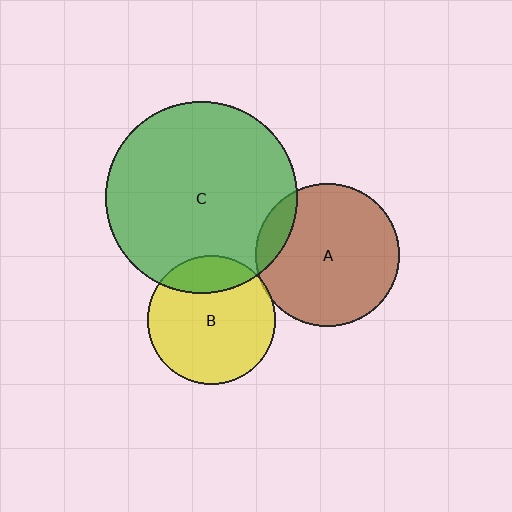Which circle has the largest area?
Circle C (green).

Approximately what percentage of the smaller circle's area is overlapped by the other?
Approximately 10%.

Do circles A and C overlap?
Yes.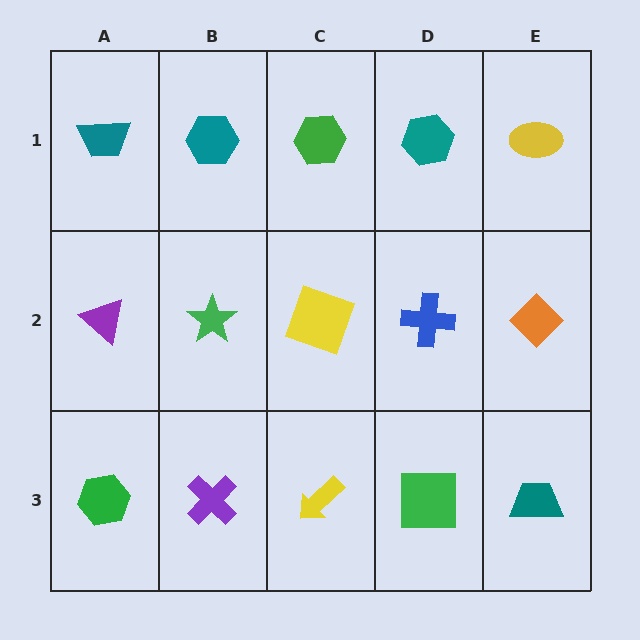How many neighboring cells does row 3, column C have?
3.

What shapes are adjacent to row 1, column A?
A purple triangle (row 2, column A), a teal hexagon (row 1, column B).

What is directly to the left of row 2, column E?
A blue cross.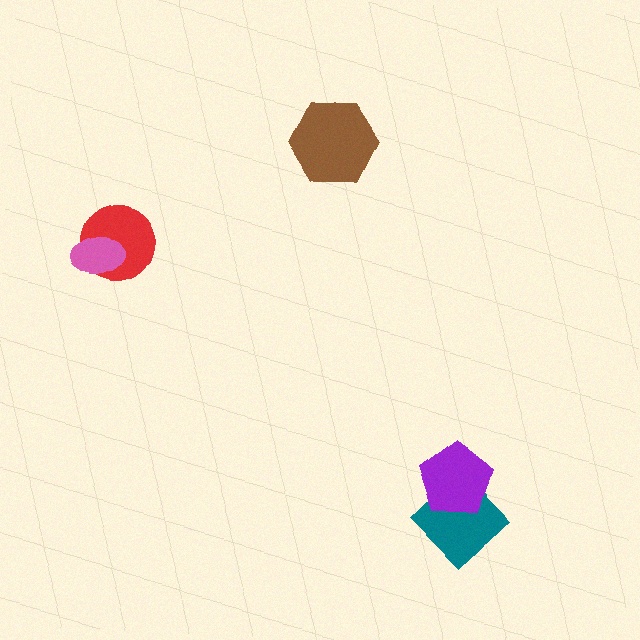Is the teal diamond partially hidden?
Yes, it is partially covered by another shape.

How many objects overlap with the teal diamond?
1 object overlaps with the teal diamond.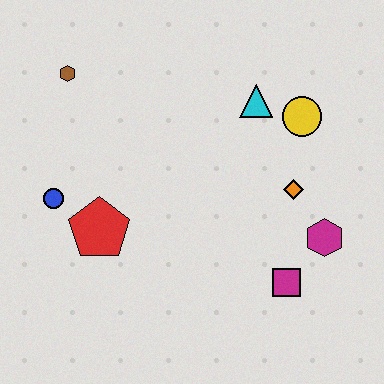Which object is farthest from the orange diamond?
The brown hexagon is farthest from the orange diamond.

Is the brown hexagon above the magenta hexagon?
Yes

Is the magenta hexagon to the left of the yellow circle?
No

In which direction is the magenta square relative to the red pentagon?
The magenta square is to the right of the red pentagon.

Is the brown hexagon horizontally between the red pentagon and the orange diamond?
No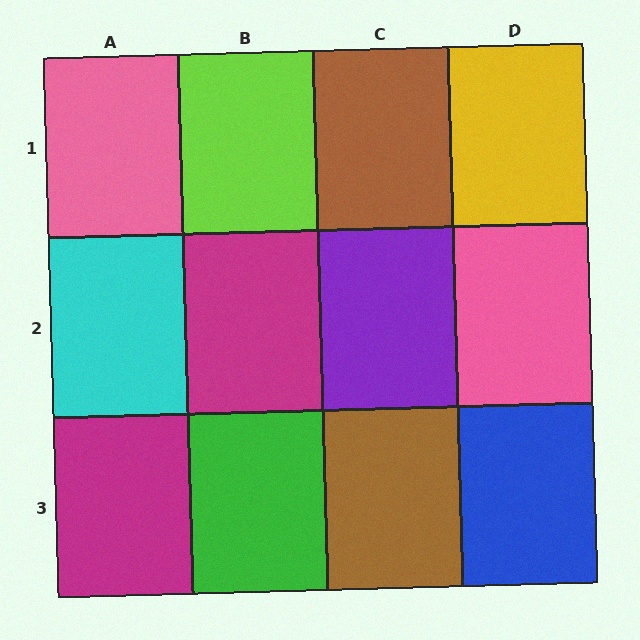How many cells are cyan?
1 cell is cyan.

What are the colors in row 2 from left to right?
Cyan, magenta, purple, pink.